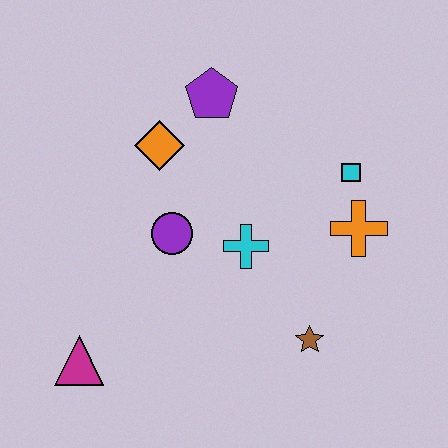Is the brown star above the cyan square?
No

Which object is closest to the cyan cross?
The purple circle is closest to the cyan cross.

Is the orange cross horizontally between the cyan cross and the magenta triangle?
No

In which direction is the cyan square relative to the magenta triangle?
The cyan square is to the right of the magenta triangle.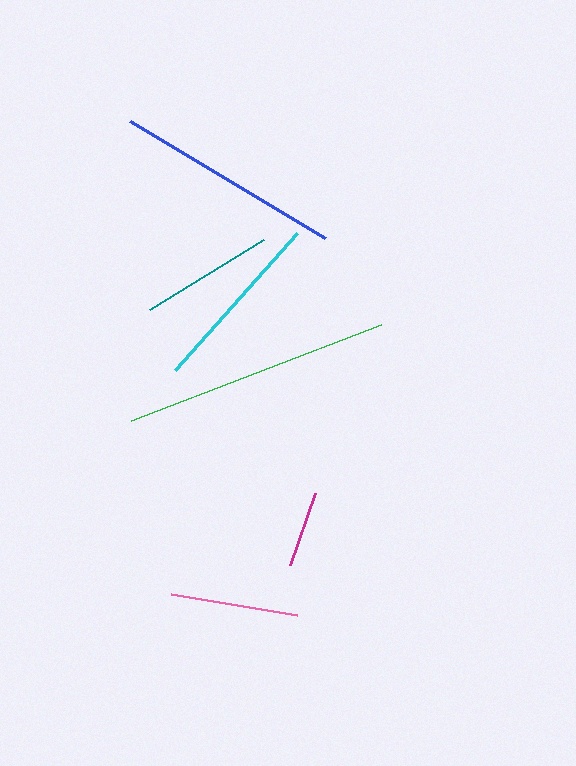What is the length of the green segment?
The green segment is approximately 268 pixels long.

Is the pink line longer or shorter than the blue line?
The blue line is longer than the pink line.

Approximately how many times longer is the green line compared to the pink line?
The green line is approximately 2.1 times the length of the pink line.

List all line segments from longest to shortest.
From longest to shortest: green, blue, cyan, teal, pink, magenta.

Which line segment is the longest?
The green line is the longest at approximately 268 pixels.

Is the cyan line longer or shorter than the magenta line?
The cyan line is longer than the magenta line.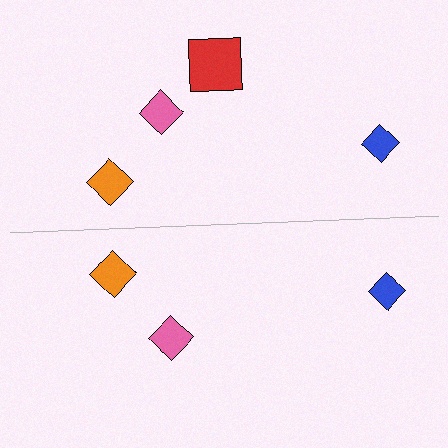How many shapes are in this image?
There are 7 shapes in this image.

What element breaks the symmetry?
A red square is missing from the bottom side.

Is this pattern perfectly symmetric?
No, the pattern is not perfectly symmetric. A red square is missing from the bottom side.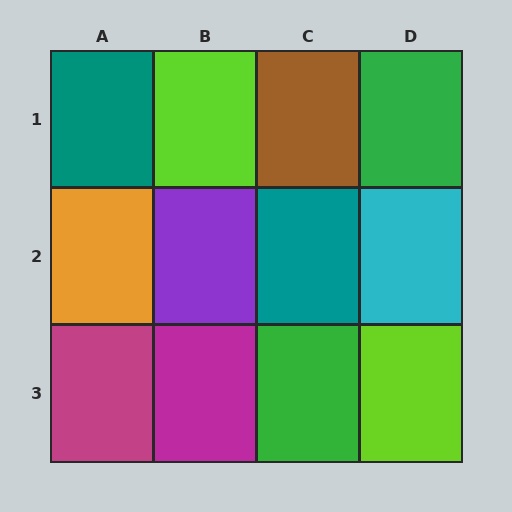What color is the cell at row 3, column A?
Magenta.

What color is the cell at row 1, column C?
Brown.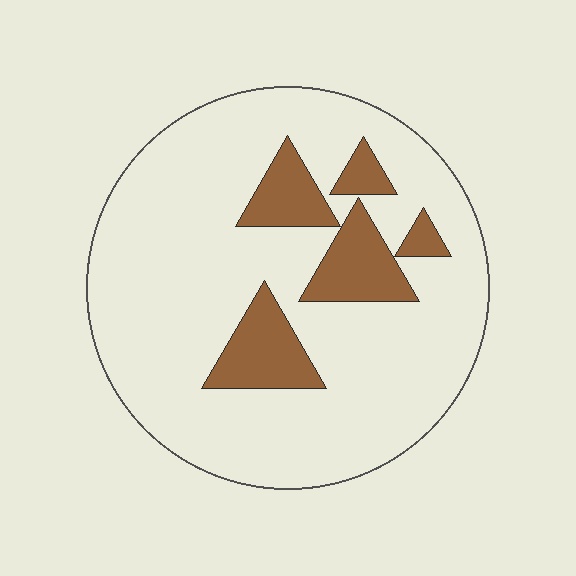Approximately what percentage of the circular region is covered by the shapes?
Approximately 15%.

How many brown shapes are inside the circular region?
5.